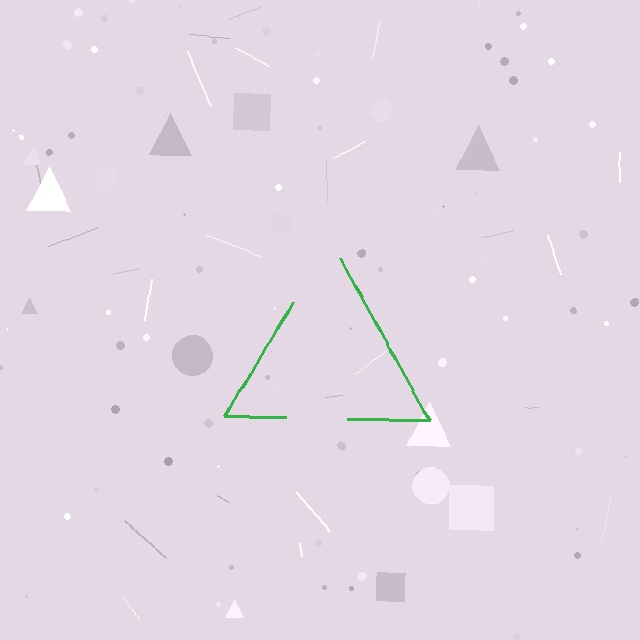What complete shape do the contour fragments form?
The contour fragments form a triangle.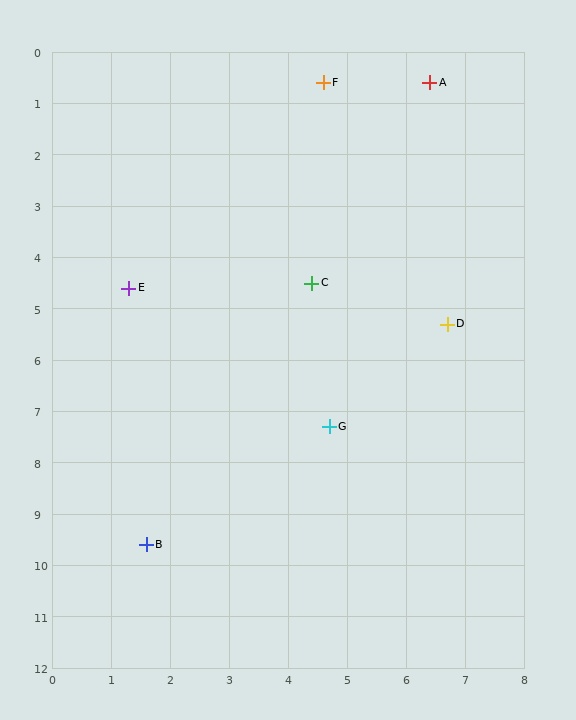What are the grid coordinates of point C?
Point C is at approximately (4.4, 4.5).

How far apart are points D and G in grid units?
Points D and G are about 2.8 grid units apart.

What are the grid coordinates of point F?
Point F is at approximately (4.6, 0.6).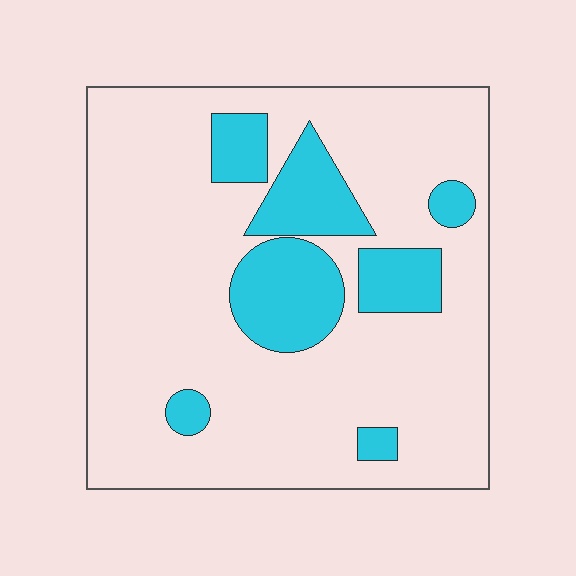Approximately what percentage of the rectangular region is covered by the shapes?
Approximately 20%.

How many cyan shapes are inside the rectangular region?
7.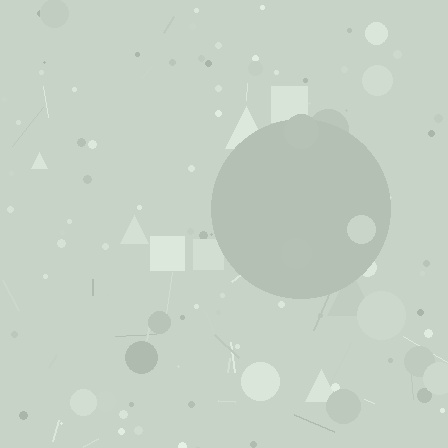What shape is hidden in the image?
A circle is hidden in the image.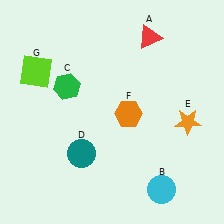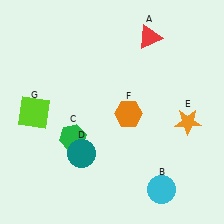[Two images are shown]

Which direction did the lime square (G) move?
The lime square (G) moved down.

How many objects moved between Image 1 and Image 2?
2 objects moved between the two images.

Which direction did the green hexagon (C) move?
The green hexagon (C) moved down.